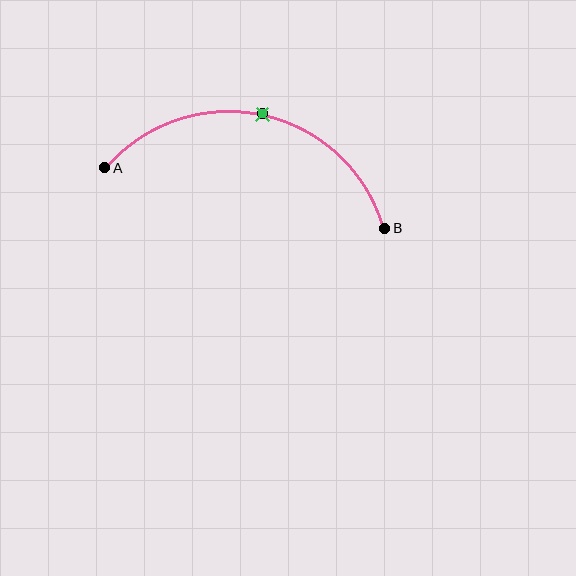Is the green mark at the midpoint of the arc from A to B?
Yes. The green mark lies on the arc at equal arc-length from both A and B — it is the arc midpoint.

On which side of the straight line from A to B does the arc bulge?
The arc bulges above the straight line connecting A and B.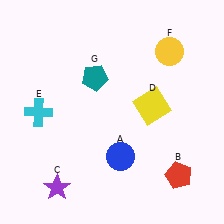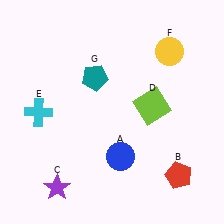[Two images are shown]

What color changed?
The square (D) changed from yellow in Image 1 to lime in Image 2.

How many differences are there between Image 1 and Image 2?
There is 1 difference between the two images.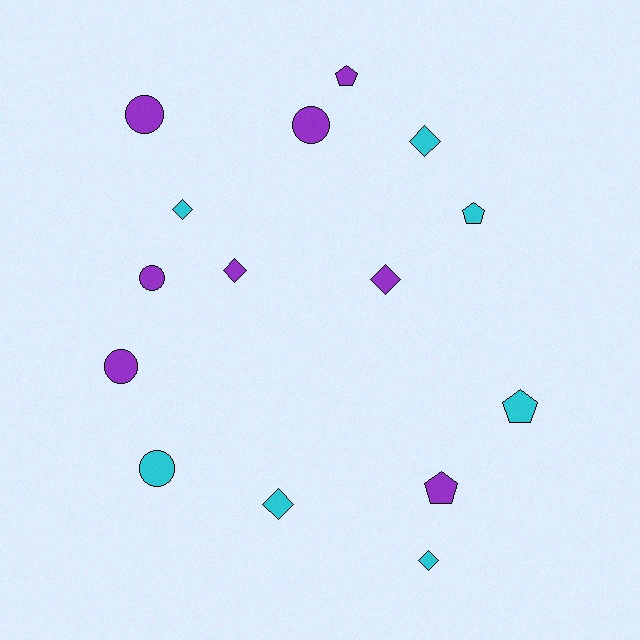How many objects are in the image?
There are 15 objects.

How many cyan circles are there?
There is 1 cyan circle.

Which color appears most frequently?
Purple, with 8 objects.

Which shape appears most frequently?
Diamond, with 6 objects.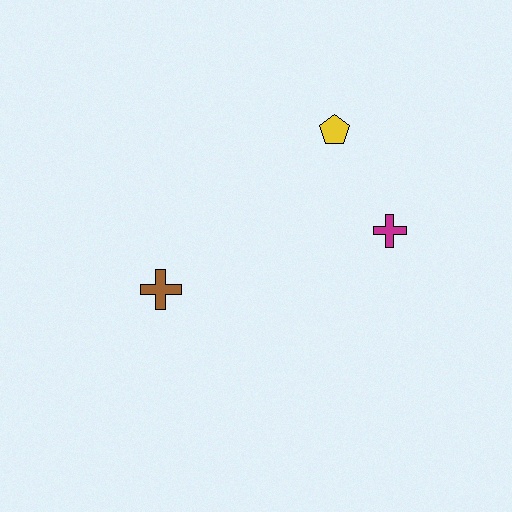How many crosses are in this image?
There are 2 crosses.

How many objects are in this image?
There are 3 objects.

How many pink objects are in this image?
There are no pink objects.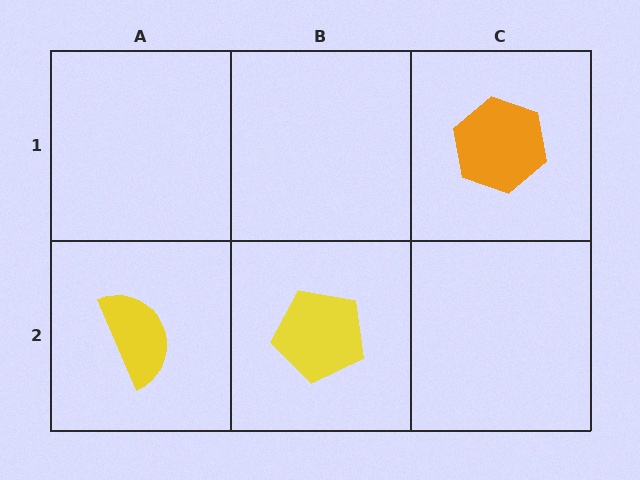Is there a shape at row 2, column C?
No, that cell is empty.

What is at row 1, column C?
An orange hexagon.